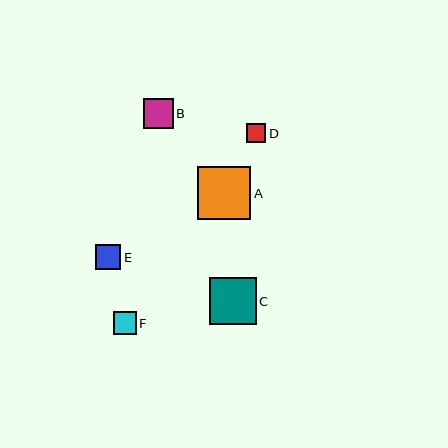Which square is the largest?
Square A is the largest with a size of approximately 53 pixels.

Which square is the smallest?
Square D is the smallest with a size of approximately 20 pixels.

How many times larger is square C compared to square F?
Square C is approximately 2.0 times the size of square F.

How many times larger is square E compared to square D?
Square E is approximately 1.3 times the size of square D.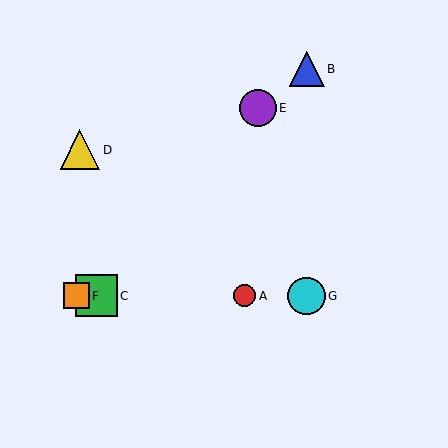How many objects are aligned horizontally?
4 objects (A, C, F, G) are aligned horizontally.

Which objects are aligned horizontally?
Objects A, C, F, G are aligned horizontally.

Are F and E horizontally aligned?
No, F is at y≈296 and E is at y≈108.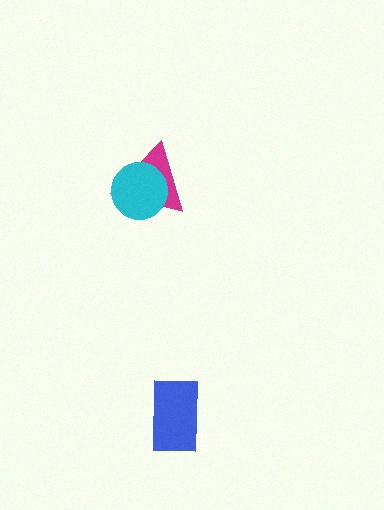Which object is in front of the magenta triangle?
The cyan circle is in front of the magenta triangle.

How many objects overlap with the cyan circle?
1 object overlaps with the cyan circle.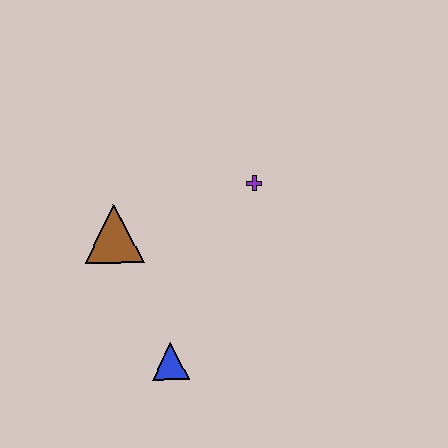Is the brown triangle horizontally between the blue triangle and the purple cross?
No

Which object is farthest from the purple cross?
The blue triangle is farthest from the purple cross.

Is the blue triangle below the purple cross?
Yes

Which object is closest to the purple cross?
The brown triangle is closest to the purple cross.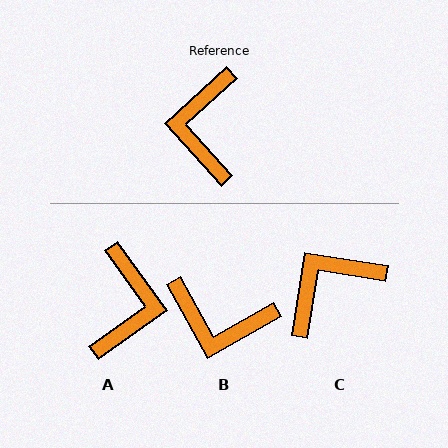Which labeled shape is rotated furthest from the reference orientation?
A, about 173 degrees away.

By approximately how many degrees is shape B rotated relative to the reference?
Approximately 77 degrees counter-clockwise.